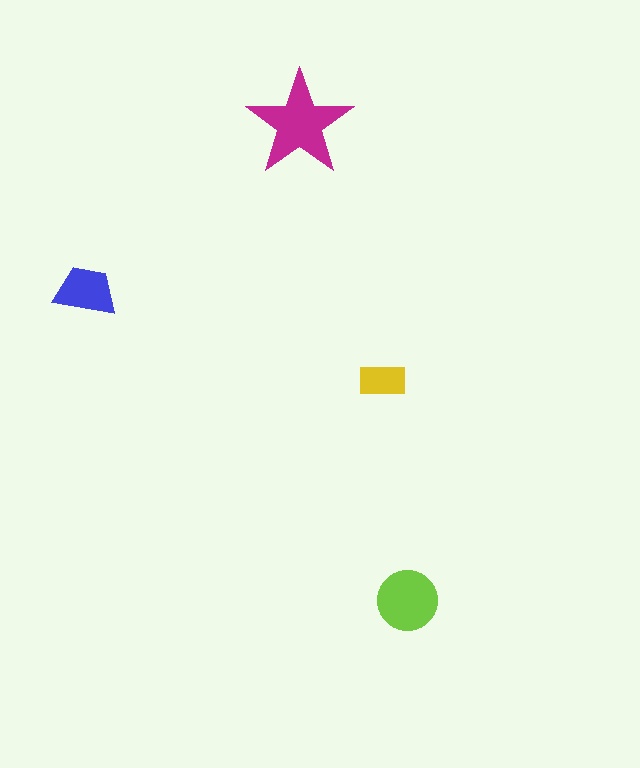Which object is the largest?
The magenta star.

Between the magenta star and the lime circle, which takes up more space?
The magenta star.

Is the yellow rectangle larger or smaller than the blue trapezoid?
Smaller.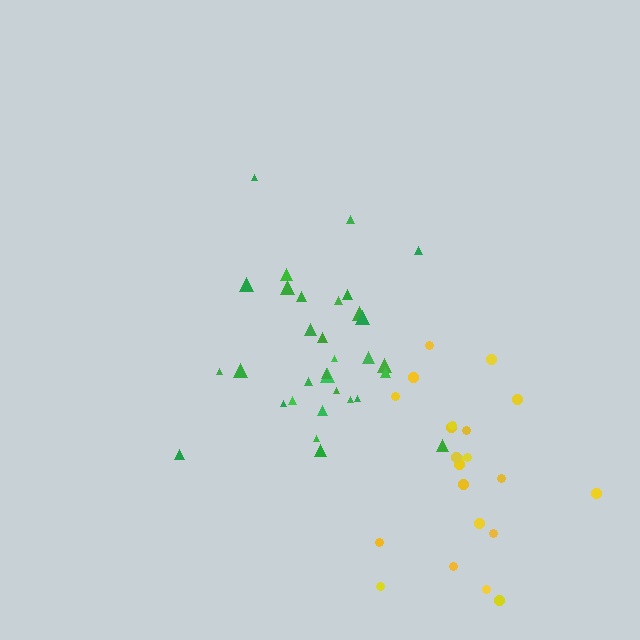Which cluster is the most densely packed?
Green.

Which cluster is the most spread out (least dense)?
Yellow.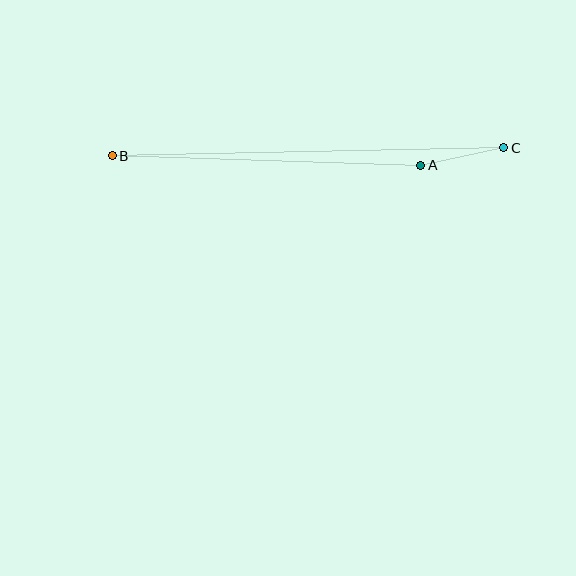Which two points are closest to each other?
Points A and C are closest to each other.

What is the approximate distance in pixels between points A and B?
The distance between A and B is approximately 309 pixels.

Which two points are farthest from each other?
Points B and C are farthest from each other.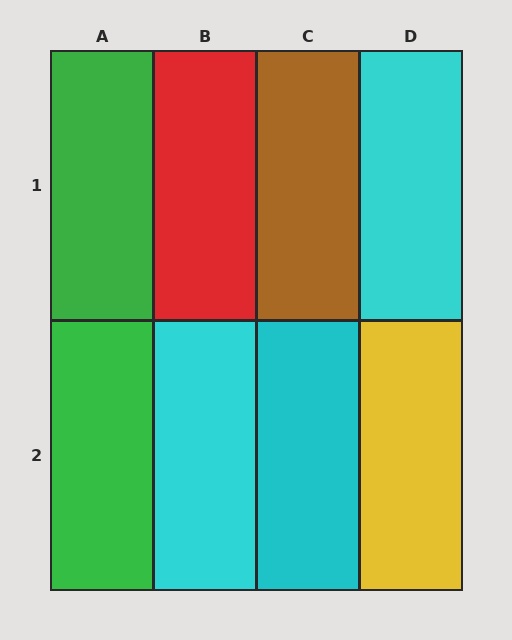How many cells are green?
2 cells are green.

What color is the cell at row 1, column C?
Brown.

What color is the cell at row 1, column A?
Green.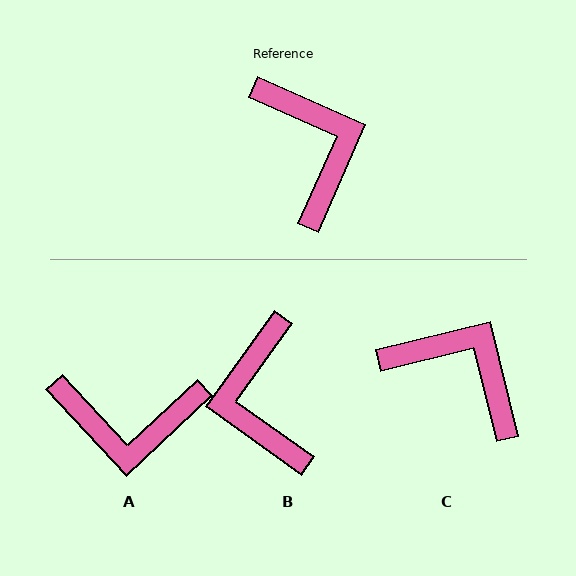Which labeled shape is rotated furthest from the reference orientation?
B, about 168 degrees away.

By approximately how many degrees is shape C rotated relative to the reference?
Approximately 38 degrees counter-clockwise.